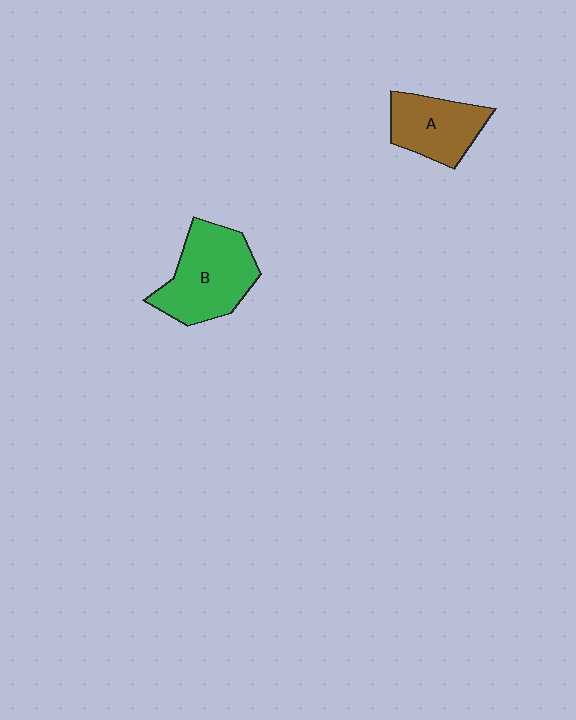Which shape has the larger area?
Shape B (green).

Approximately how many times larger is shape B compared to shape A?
Approximately 1.4 times.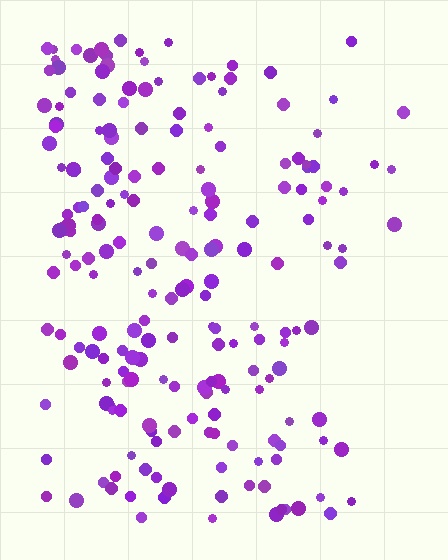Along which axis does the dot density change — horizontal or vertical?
Horizontal.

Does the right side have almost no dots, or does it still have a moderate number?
Still a moderate number, just noticeably fewer than the left.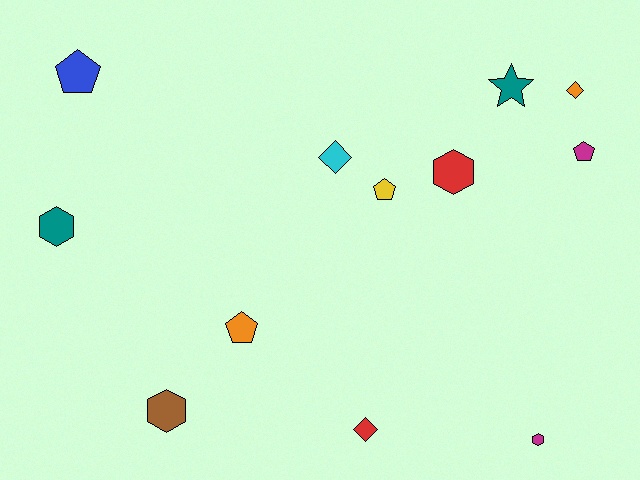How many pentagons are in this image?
There are 4 pentagons.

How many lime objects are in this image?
There are no lime objects.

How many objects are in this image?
There are 12 objects.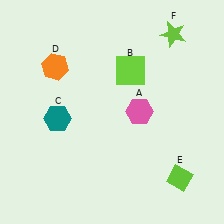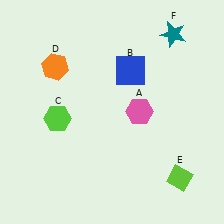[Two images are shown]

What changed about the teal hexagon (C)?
In Image 1, C is teal. In Image 2, it changed to lime.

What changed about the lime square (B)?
In Image 1, B is lime. In Image 2, it changed to blue.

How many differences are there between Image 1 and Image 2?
There are 3 differences between the two images.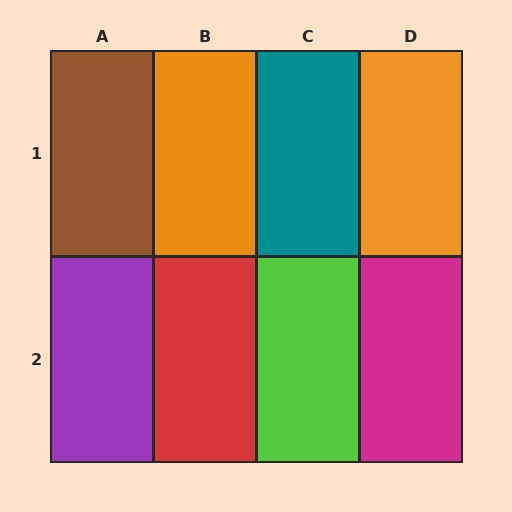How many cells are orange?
2 cells are orange.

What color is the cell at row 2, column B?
Red.